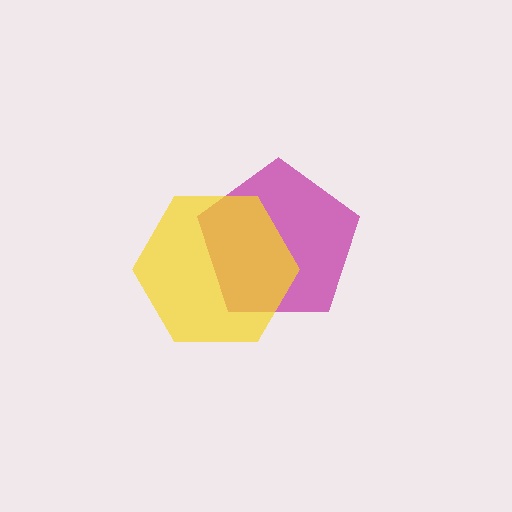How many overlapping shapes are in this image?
There are 2 overlapping shapes in the image.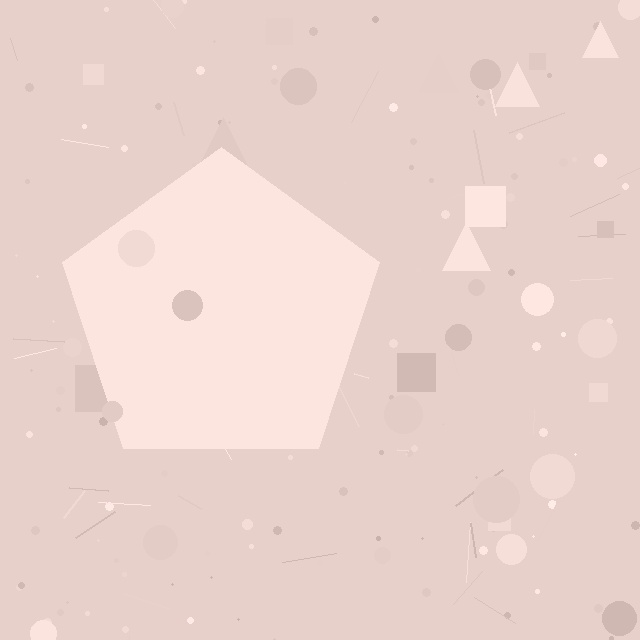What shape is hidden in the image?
A pentagon is hidden in the image.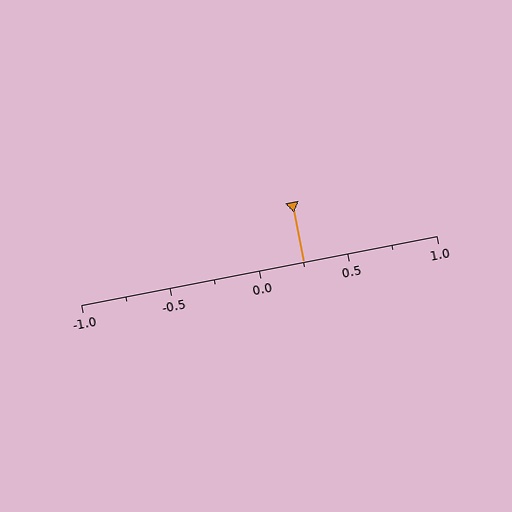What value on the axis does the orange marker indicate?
The marker indicates approximately 0.25.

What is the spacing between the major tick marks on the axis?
The major ticks are spaced 0.5 apart.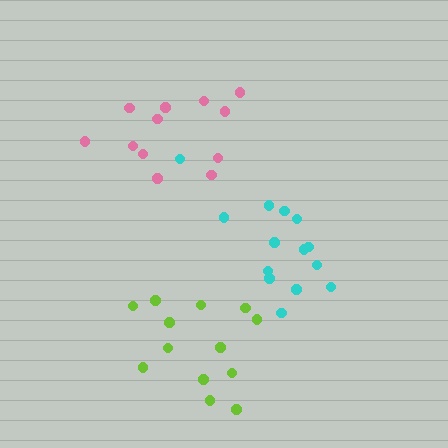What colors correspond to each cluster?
The clusters are colored: cyan, pink, lime.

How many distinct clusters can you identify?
There are 3 distinct clusters.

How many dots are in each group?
Group 1: 14 dots, Group 2: 12 dots, Group 3: 13 dots (39 total).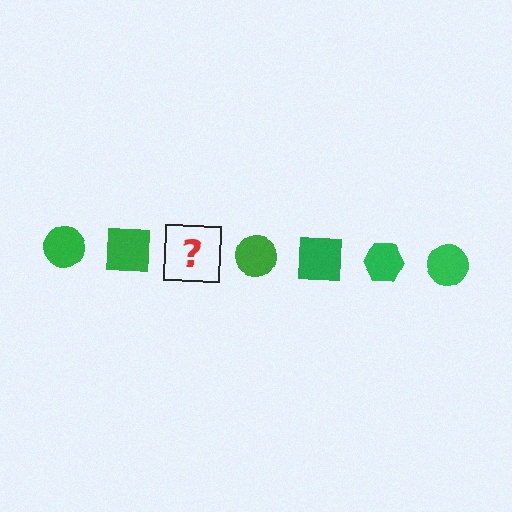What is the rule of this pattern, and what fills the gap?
The rule is that the pattern cycles through circle, square, hexagon shapes in green. The gap should be filled with a green hexagon.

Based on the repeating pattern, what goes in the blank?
The blank should be a green hexagon.